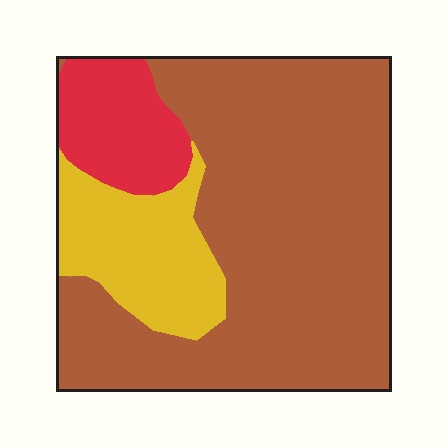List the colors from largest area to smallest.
From largest to smallest: brown, yellow, red.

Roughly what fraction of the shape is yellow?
Yellow takes up about one sixth (1/6) of the shape.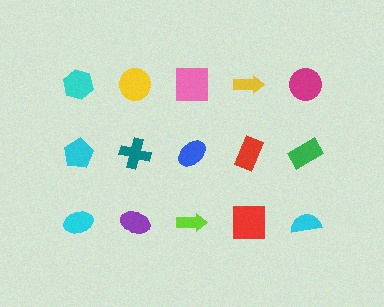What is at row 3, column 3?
A lime arrow.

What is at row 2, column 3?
A blue ellipse.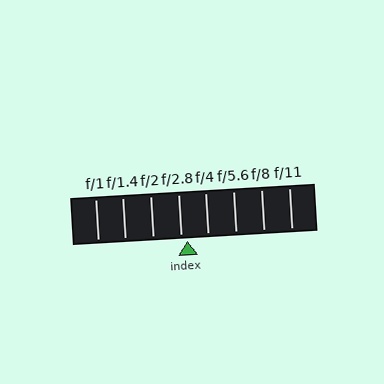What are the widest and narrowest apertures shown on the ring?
The widest aperture shown is f/1 and the narrowest is f/11.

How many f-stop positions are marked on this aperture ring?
There are 8 f-stop positions marked.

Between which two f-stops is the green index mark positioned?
The index mark is between f/2.8 and f/4.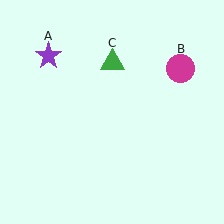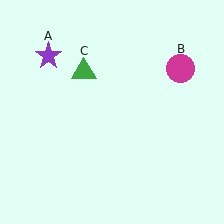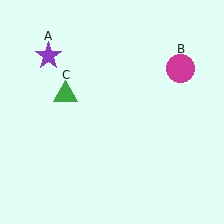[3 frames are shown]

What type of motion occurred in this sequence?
The green triangle (object C) rotated counterclockwise around the center of the scene.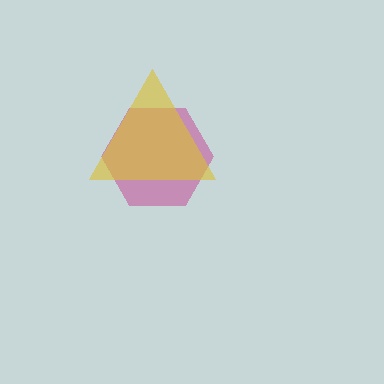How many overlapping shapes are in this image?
There are 2 overlapping shapes in the image.